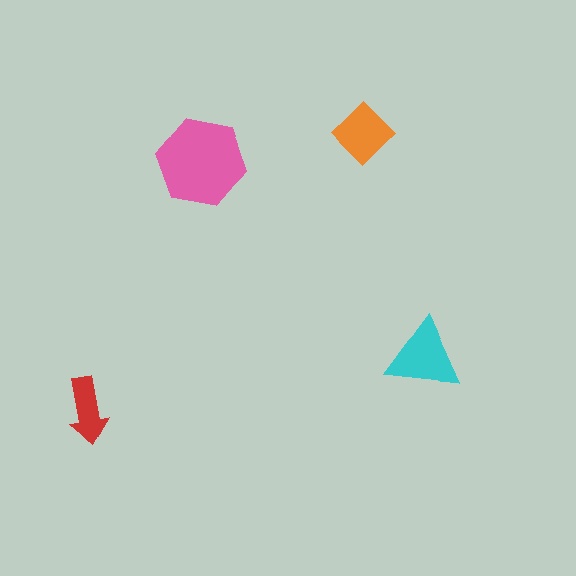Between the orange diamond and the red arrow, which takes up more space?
The orange diamond.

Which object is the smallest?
The red arrow.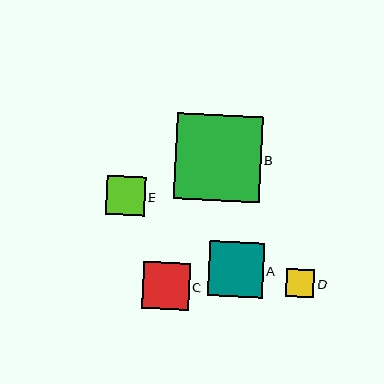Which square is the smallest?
Square D is the smallest with a size of approximately 28 pixels.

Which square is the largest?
Square B is the largest with a size of approximately 86 pixels.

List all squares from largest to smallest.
From largest to smallest: B, A, C, E, D.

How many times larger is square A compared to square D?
Square A is approximately 1.9 times the size of square D.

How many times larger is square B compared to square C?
Square B is approximately 1.8 times the size of square C.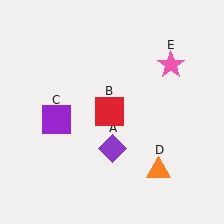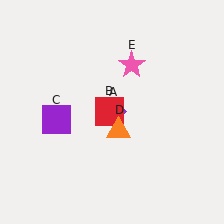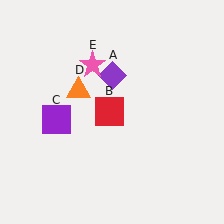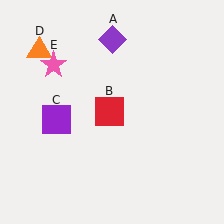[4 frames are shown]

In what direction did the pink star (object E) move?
The pink star (object E) moved left.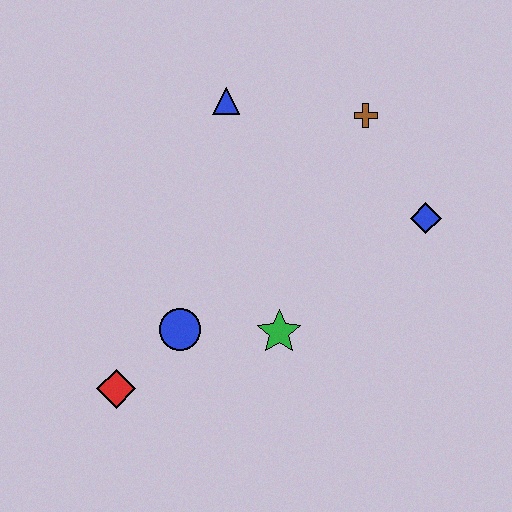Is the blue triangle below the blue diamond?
No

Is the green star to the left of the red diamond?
No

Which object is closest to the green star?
The blue circle is closest to the green star.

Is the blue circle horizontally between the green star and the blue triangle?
No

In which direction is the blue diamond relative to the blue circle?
The blue diamond is to the right of the blue circle.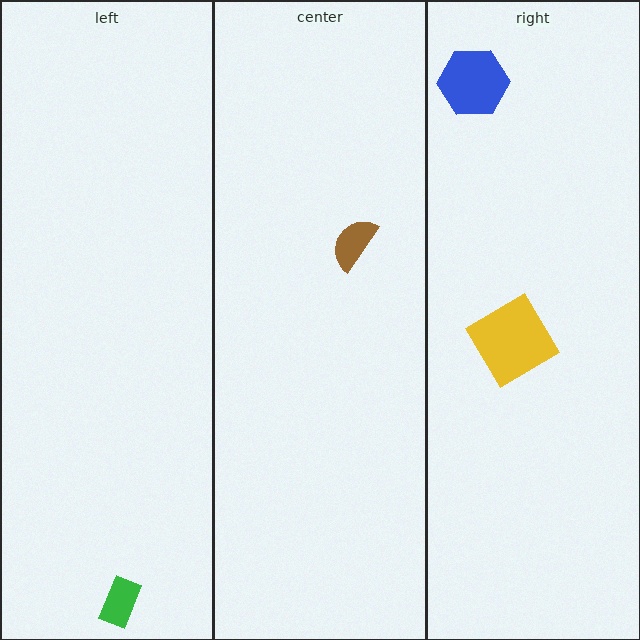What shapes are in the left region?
The green rectangle.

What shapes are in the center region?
The brown semicircle.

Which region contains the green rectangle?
The left region.